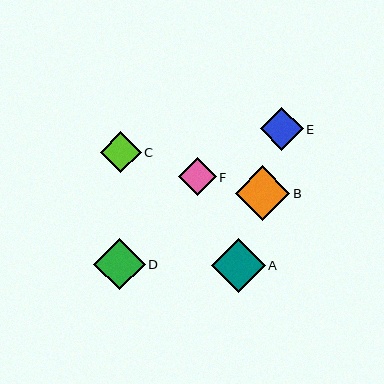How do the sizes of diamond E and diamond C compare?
Diamond E and diamond C are approximately the same size.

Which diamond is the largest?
Diamond B is the largest with a size of approximately 54 pixels.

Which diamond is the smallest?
Diamond F is the smallest with a size of approximately 38 pixels.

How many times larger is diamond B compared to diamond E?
Diamond B is approximately 1.3 times the size of diamond E.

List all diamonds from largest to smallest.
From largest to smallest: B, A, D, E, C, F.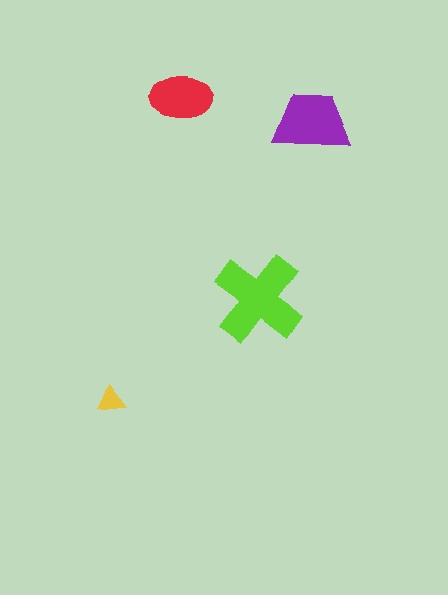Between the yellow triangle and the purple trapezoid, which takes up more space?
The purple trapezoid.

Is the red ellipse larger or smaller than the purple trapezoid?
Smaller.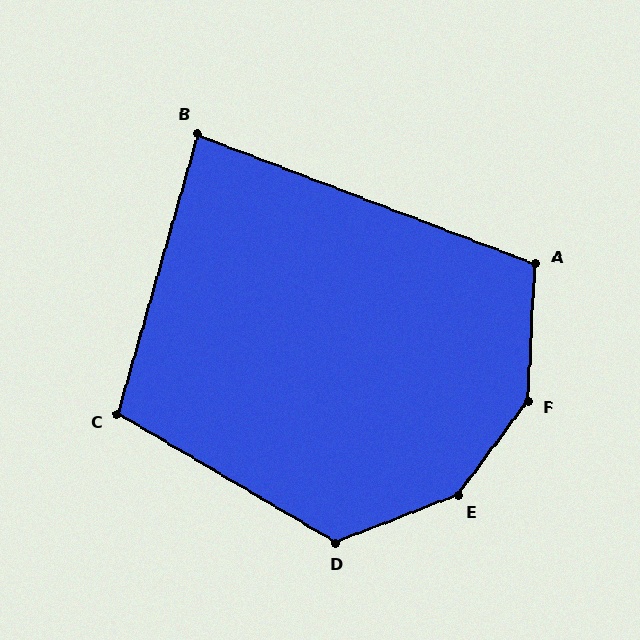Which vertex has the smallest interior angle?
B, at approximately 85 degrees.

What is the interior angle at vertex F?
Approximately 147 degrees (obtuse).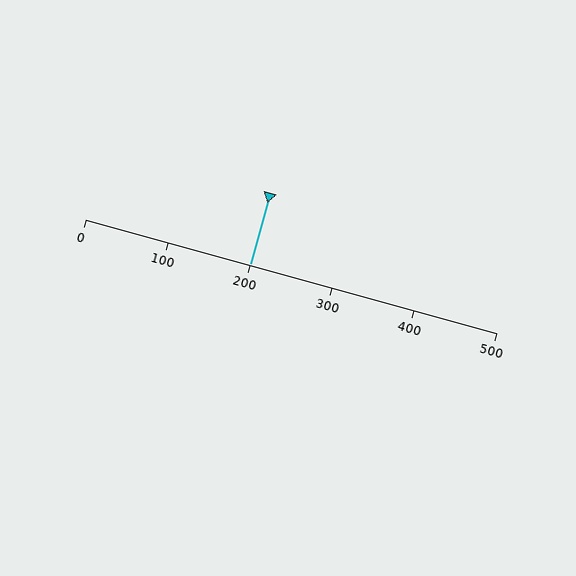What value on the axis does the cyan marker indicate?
The marker indicates approximately 200.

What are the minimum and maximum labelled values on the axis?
The axis runs from 0 to 500.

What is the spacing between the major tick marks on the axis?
The major ticks are spaced 100 apart.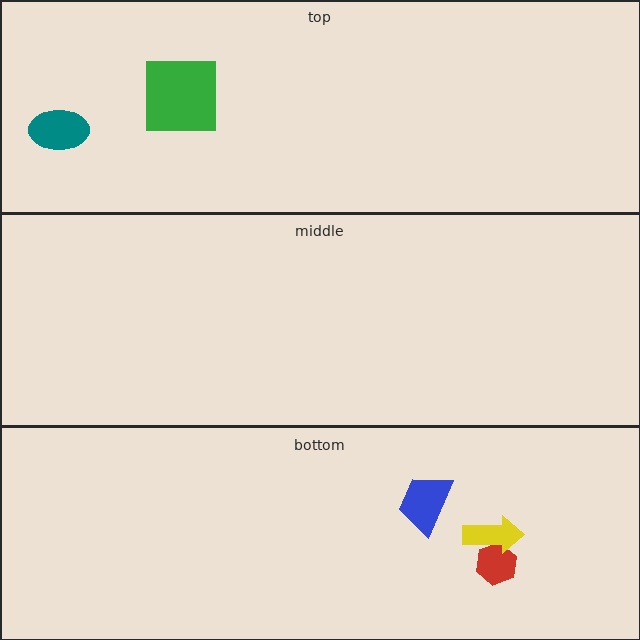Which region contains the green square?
The top region.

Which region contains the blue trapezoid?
The bottom region.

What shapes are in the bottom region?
The red hexagon, the blue trapezoid, the yellow arrow.